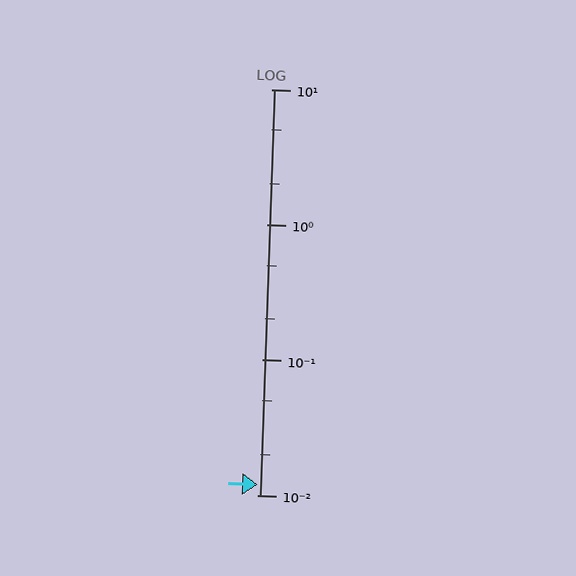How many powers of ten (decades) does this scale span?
The scale spans 3 decades, from 0.01 to 10.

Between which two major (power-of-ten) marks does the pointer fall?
The pointer is between 0.01 and 0.1.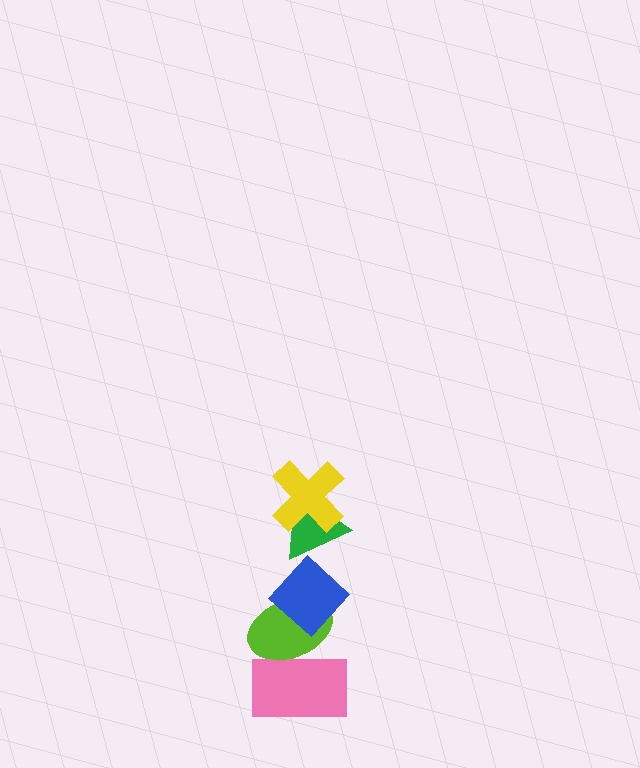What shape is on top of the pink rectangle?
The lime ellipse is on top of the pink rectangle.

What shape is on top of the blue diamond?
The green triangle is on top of the blue diamond.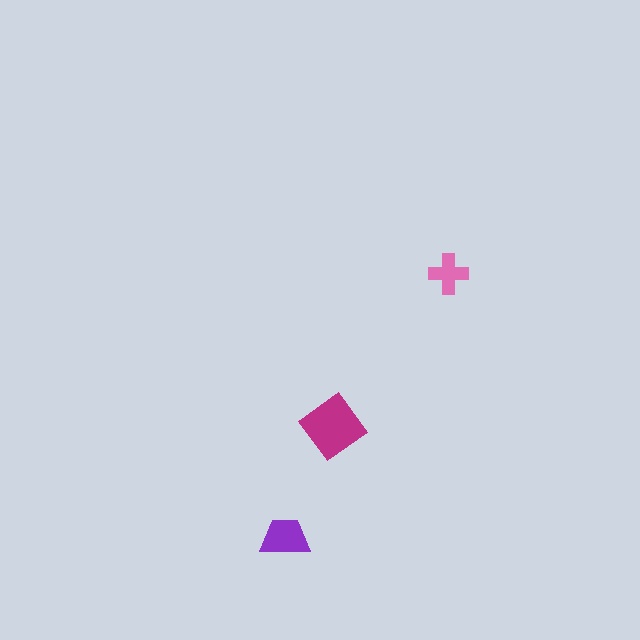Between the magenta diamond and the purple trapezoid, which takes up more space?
The magenta diamond.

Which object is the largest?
The magenta diamond.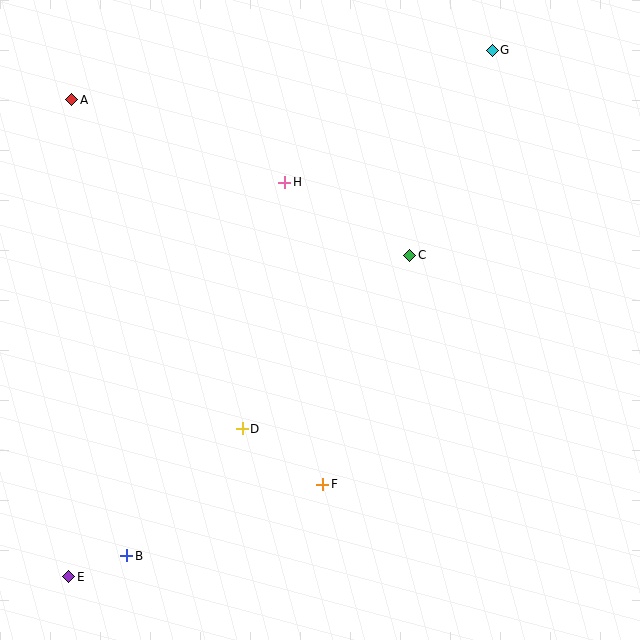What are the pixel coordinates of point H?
Point H is at (285, 182).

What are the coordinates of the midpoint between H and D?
The midpoint between H and D is at (263, 305).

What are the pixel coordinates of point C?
Point C is at (410, 255).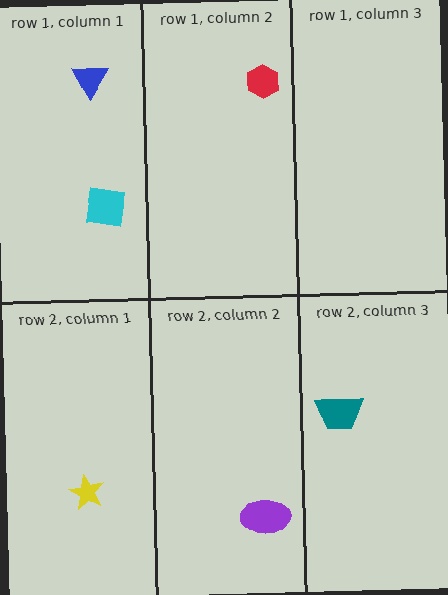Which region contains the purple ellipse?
The row 2, column 2 region.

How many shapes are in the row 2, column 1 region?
1.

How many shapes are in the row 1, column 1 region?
2.